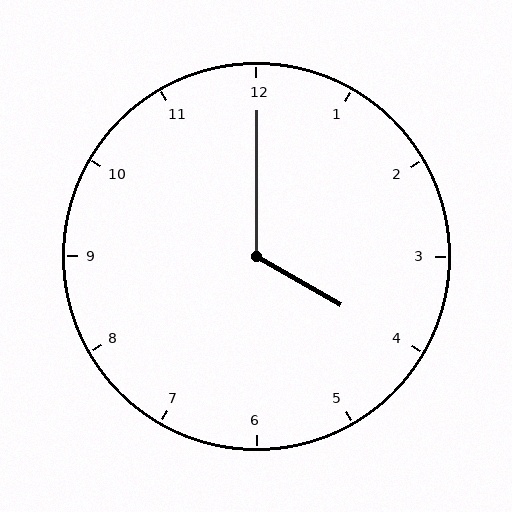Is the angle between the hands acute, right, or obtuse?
It is obtuse.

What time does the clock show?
4:00.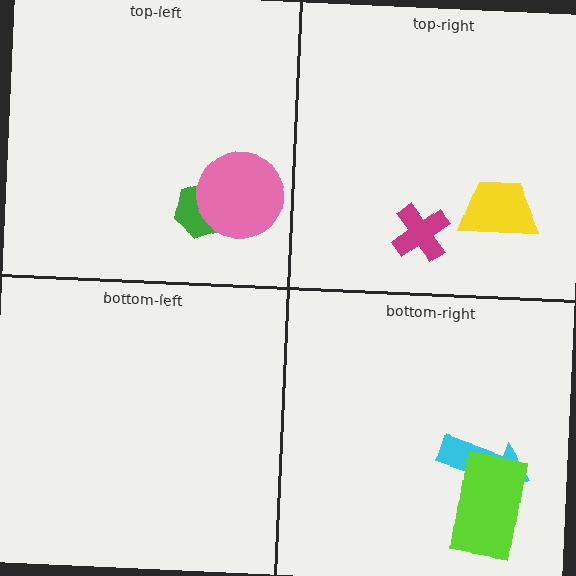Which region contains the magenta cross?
The top-right region.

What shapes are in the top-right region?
The magenta cross, the yellow trapezoid.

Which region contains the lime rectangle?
The bottom-right region.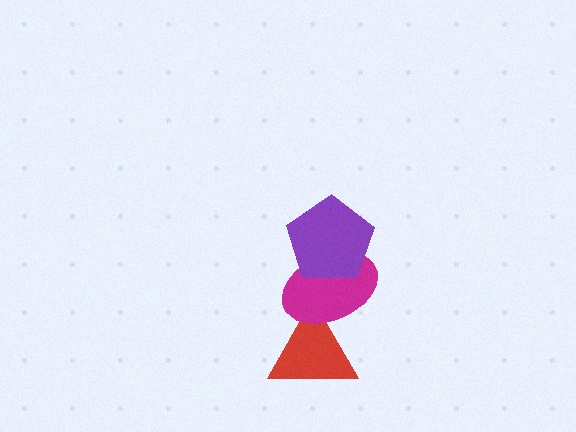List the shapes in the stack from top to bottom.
From top to bottom: the purple pentagon, the magenta ellipse, the red triangle.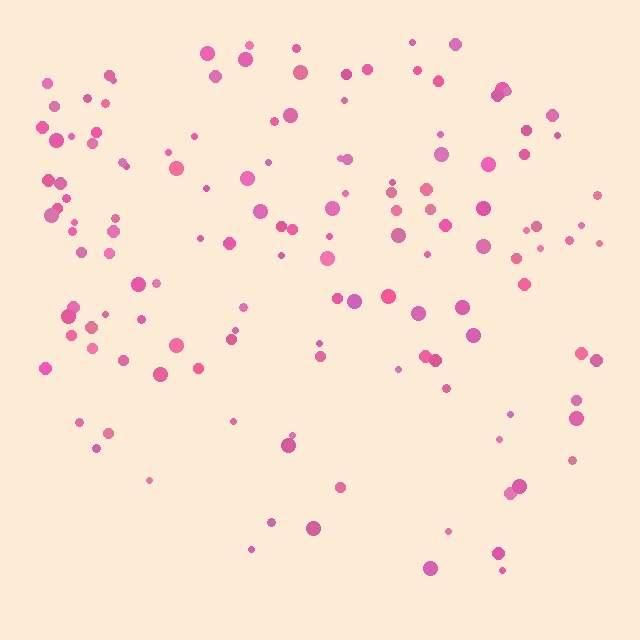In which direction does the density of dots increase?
From bottom to top, with the top side densest.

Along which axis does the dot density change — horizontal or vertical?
Vertical.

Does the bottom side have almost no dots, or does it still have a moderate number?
Still a moderate number, just noticeably fewer than the top.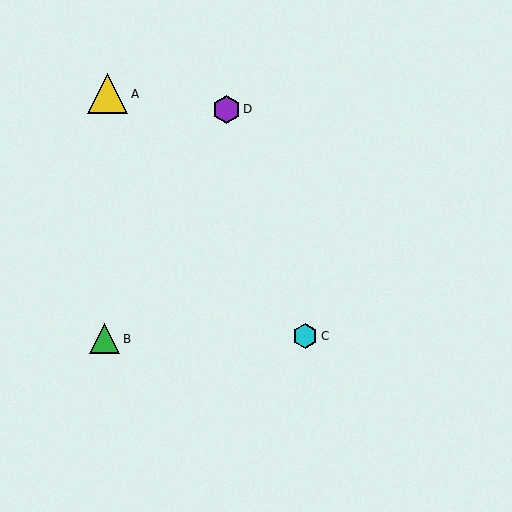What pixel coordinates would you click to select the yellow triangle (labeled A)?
Click at (108, 94) to select the yellow triangle A.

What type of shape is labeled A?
Shape A is a yellow triangle.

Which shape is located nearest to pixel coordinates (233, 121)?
The purple hexagon (labeled D) at (226, 109) is nearest to that location.